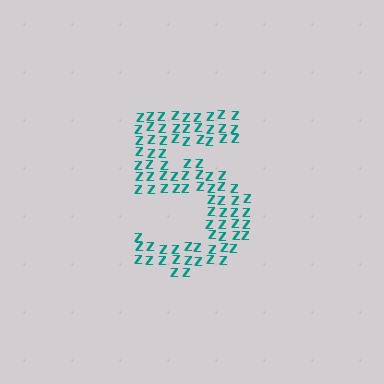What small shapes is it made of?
It is made of small letter Z's.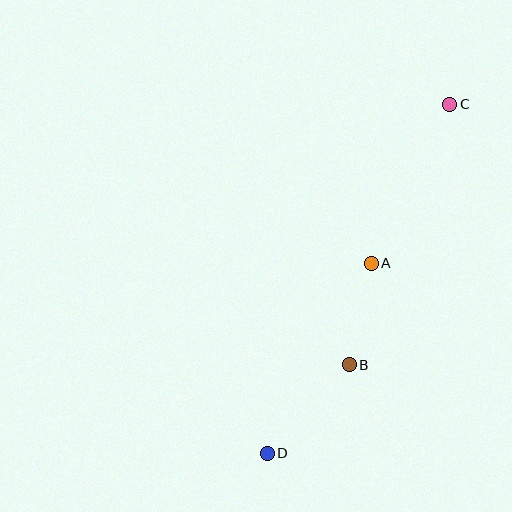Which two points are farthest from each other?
Points C and D are farthest from each other.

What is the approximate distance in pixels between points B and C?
The distance between B and C is approximately 279 pixels.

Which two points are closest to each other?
Points A and B are closest to each other.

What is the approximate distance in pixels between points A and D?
The distance between A and D is approximately 217 pixels.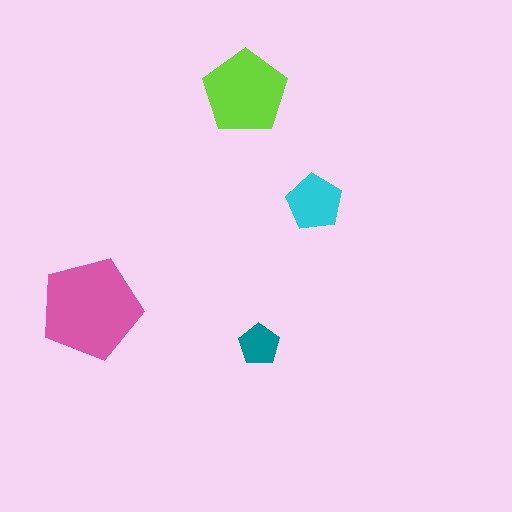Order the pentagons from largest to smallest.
the pink one, the lime one, the cyan one, the teal one.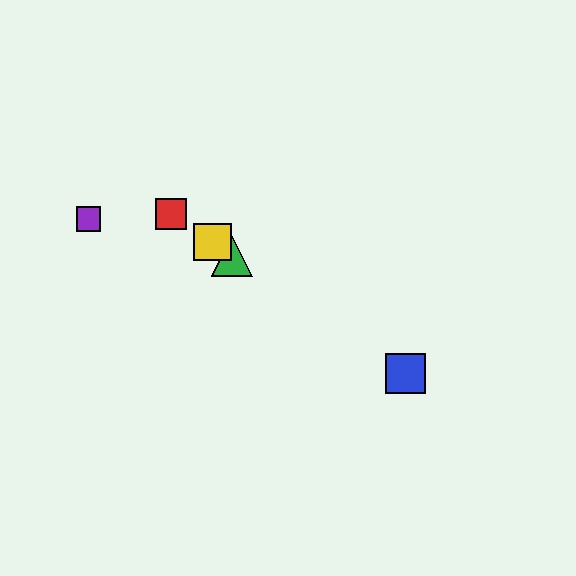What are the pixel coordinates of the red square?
The red square is at (171, 214).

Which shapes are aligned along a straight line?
The red square, the blue square, the green triangle, the yellow square are aligned along a straight line.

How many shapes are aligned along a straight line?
4 shapes (the red square, the blue square, the green triangle, the yellow square) are aligned along a straight line.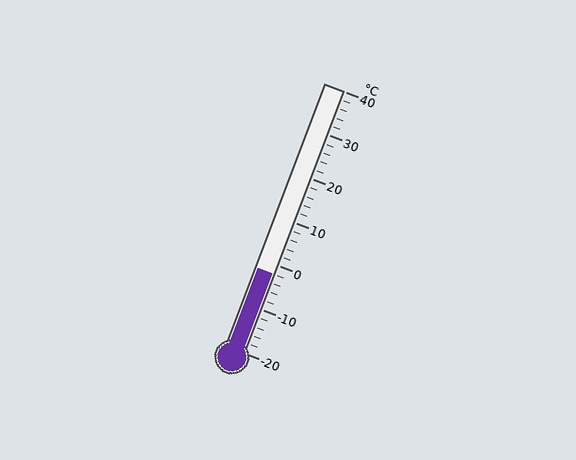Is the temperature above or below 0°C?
The temperature is below 0°C.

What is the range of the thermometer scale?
The thermometer scale ranges from -20°C to 40°C.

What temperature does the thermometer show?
The thermometer shows approximately -2°C.